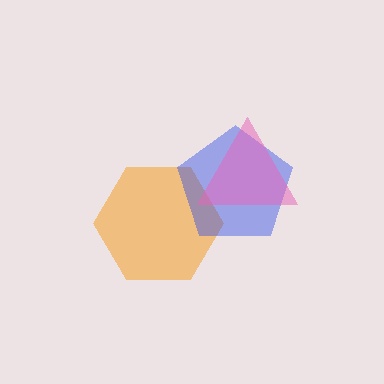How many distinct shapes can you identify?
There are 3 distinct shapes: an orange hexagon, a blue pentagon, a pink triangle.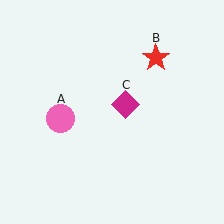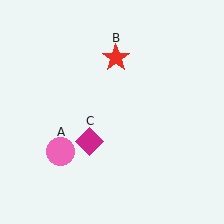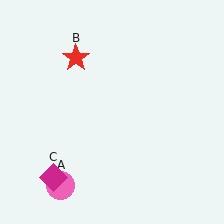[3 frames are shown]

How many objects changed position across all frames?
3 objects changed position: pink circle (object A), red star (object B), magenta diamond (object C).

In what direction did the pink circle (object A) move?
The pink circle (object A) moved down.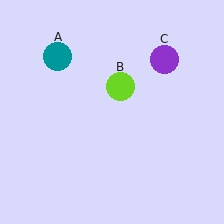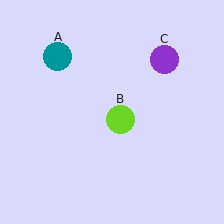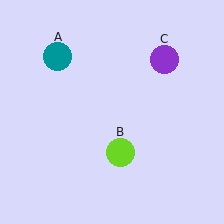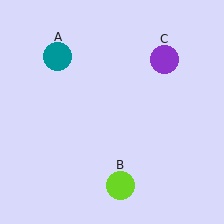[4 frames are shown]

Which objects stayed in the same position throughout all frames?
Teal circle (object A) and purple circle (object C) remained stationary.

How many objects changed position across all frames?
1 object changed position: lime circle (object B).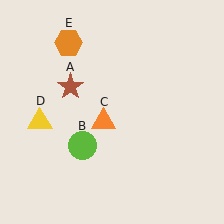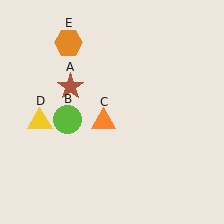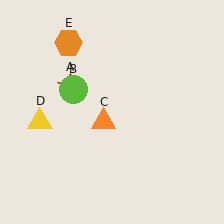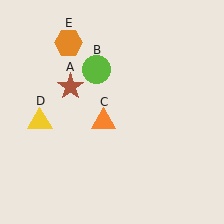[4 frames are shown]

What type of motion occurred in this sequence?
The lime circle (object B) rotated clockwise around the center of the scene.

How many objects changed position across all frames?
1 object changed position: lime circle (object B).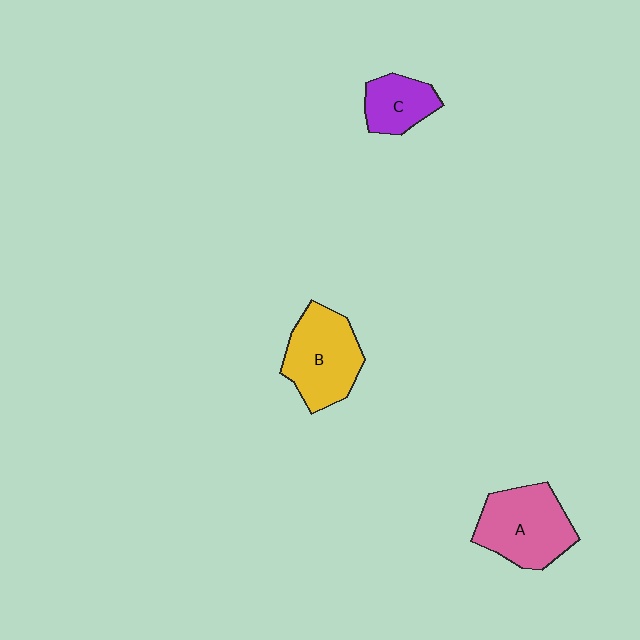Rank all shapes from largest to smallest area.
From largest to smallest: A (pink), B (yellow), C (purple).